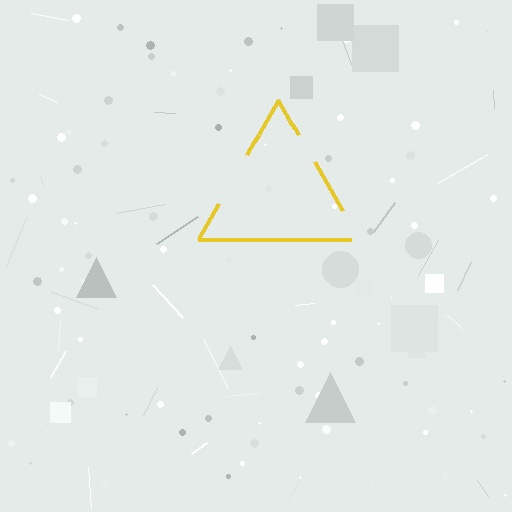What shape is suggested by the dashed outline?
The dashed outline suggests a triangle.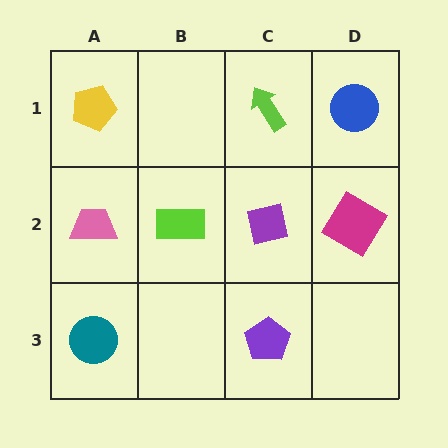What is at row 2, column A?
A pink trapezoid.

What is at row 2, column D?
A magenta diamond.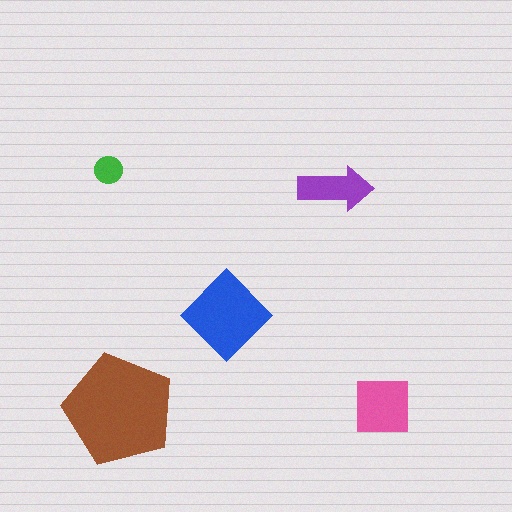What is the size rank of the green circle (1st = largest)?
5th.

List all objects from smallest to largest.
The green circle, the purple arrow, the pink square, the blue diamond, the brown pentagon.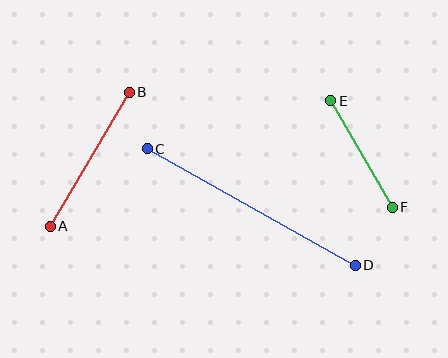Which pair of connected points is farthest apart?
Points C and D are farthest apart.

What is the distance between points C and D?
The distance is approximately 238 pixels.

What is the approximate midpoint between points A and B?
The midpoint is at approximately (90, 159) pixels.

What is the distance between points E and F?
The distance is approximately 123 pixels.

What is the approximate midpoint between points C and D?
The midpoint is at approximately (251, 207) pixels.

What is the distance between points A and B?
The distance is approximately 156 pixels.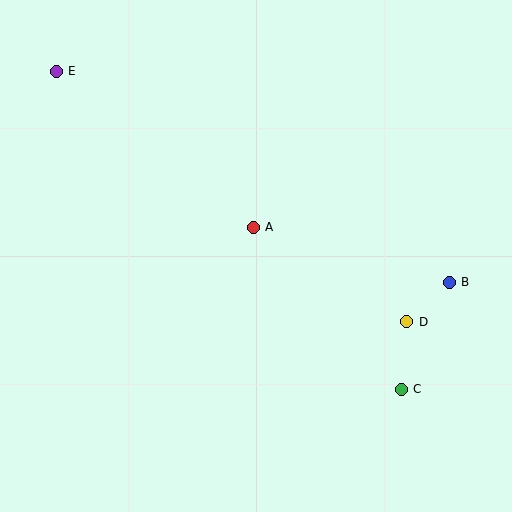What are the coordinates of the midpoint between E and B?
The midpoint between E and B is at (253, 177).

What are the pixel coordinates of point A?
Point A is at (253, 227).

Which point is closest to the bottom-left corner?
Point A is closest to the bottom-left corner.